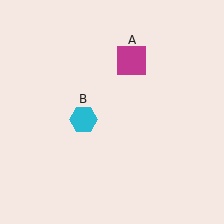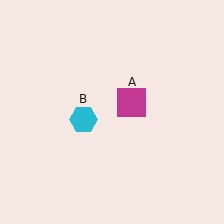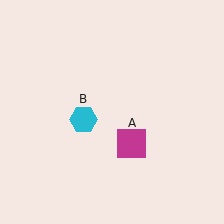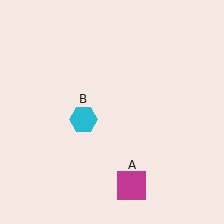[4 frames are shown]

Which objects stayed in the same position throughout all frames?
Cyan hexagon (object B) remained stationary.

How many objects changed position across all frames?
1 object changed position: magenta square (object A).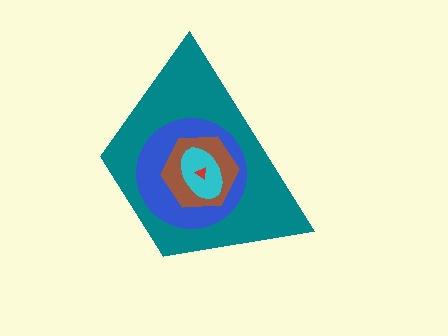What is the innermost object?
The red triangle.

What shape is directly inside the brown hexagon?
The cyan ellipse.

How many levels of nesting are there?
5.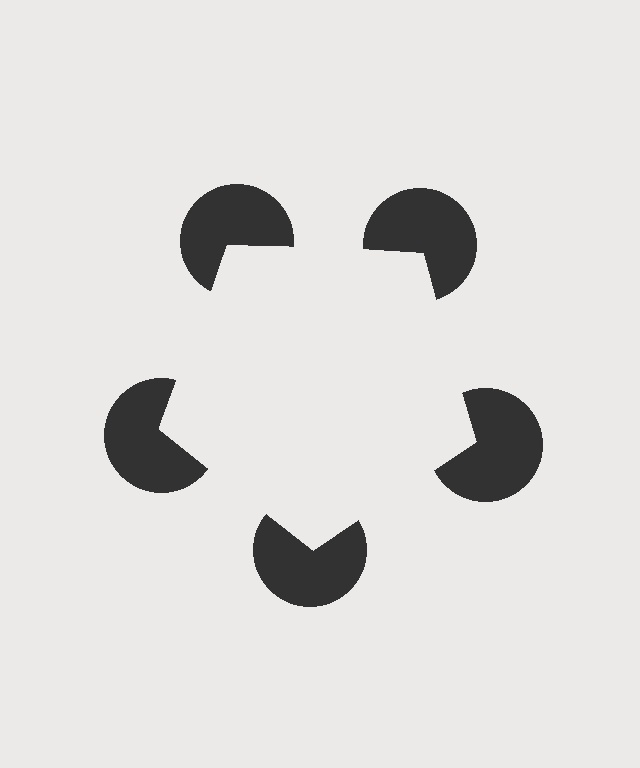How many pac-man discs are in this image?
There are 5 — one at each vertex of the illusory pentagon.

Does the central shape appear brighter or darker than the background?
It typically appears slightly brighter than the background, even though no actual brightness change is drawn.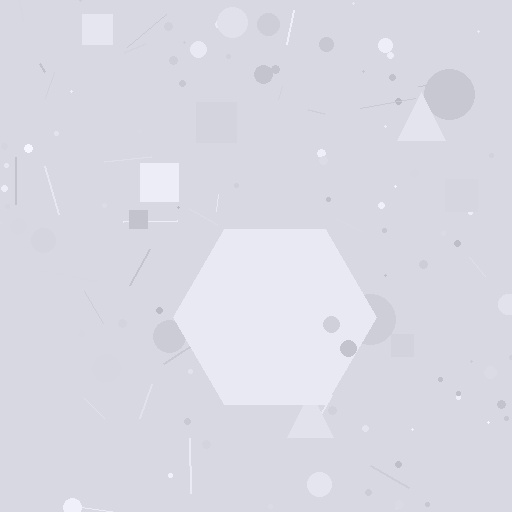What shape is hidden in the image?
A hexagon is hidden in the image.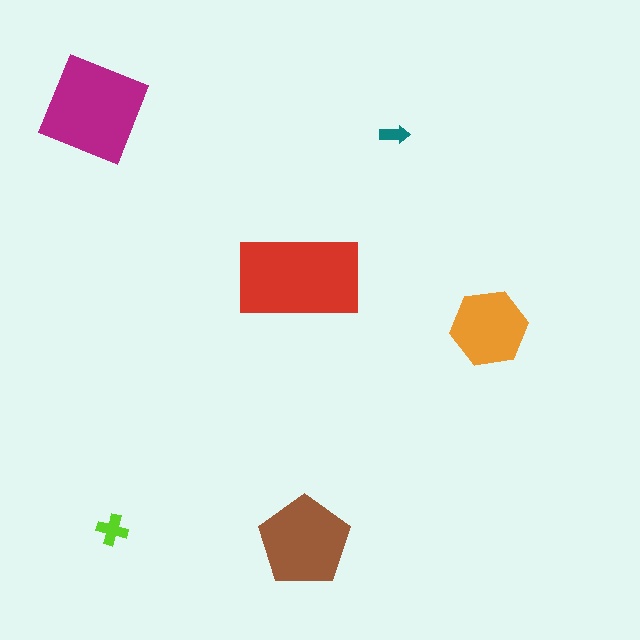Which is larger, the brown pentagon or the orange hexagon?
The brown pentagon.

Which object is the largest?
The red rectangle.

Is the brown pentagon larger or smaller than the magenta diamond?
Smaller.